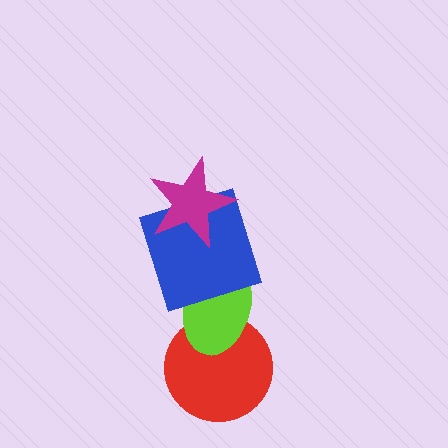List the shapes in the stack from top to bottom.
From top to bottom: the magenta star, the blue square, the lime ellipse, the red circle.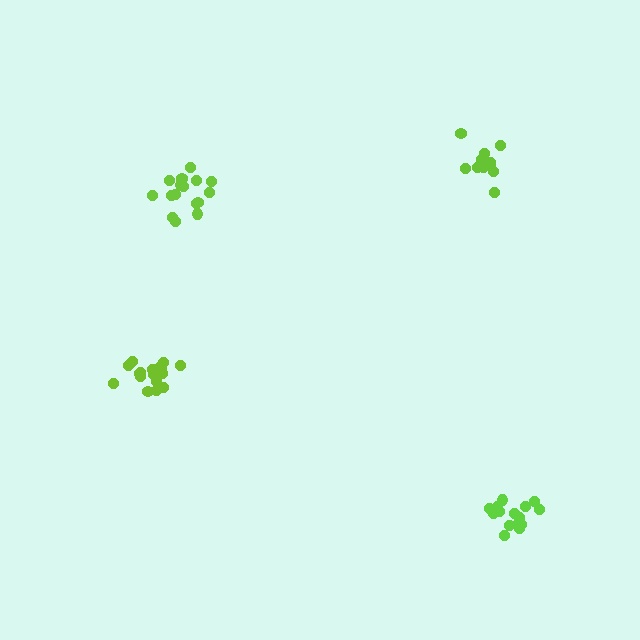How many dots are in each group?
Group 1: 11 dots, Group 2: 17 dots, Group 3: 17 dots, Group 4: 15 dots (60 total).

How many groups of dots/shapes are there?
There are 4 groups.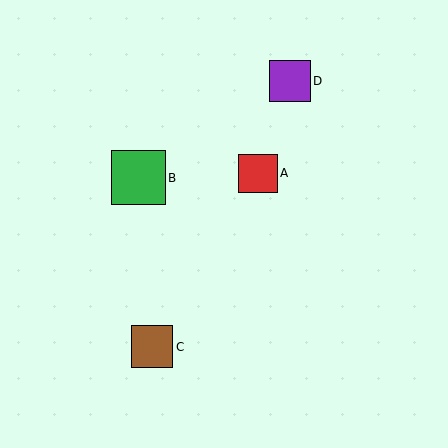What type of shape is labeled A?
Shape A is a red square.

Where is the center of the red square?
The center of the red square is at (258, 173).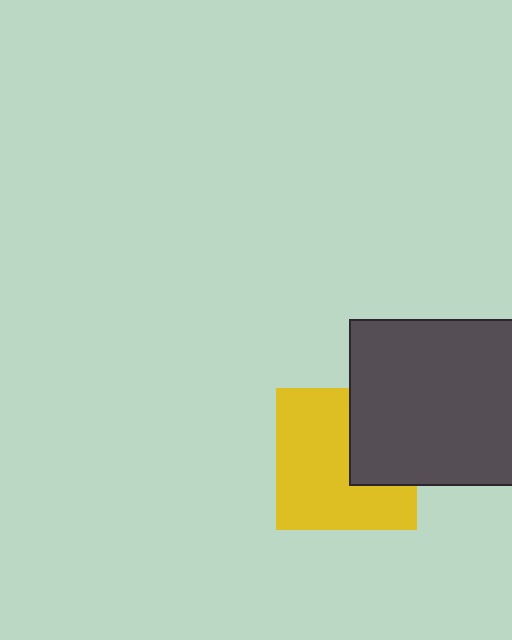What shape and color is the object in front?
The object in front is a dark gray square.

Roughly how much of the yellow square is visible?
Most of it is visible (roughly 67%).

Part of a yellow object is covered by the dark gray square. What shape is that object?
It is a square.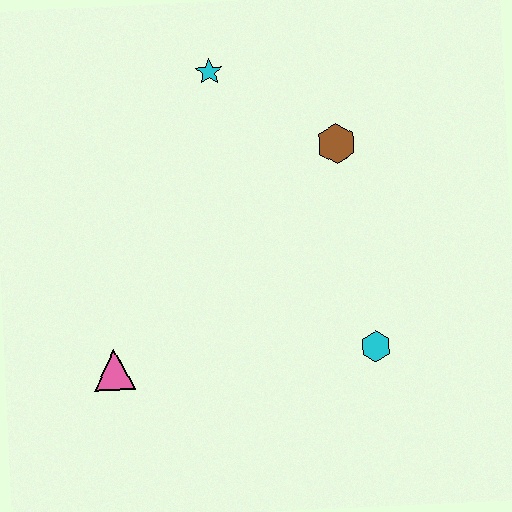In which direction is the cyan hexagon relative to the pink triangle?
The cyan hexagon is to the right of the pink triangle.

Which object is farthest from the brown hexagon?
The pink triangle is farthest from the brown hexagon.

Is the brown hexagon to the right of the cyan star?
Yes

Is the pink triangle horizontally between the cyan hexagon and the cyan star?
No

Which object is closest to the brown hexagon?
The cyan star is closest to the brown hexagon.